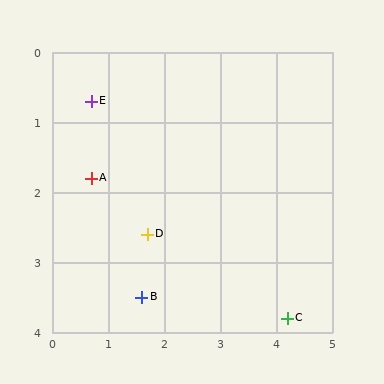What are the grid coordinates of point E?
Point E is at approximately (0.7, 0.7).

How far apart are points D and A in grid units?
Points D and A are about 1.3 grid units apart.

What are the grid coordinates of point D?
Point D is at approximately (1.7, 2.6).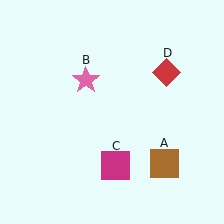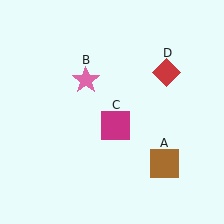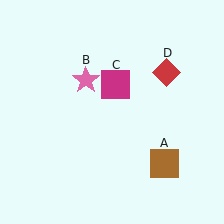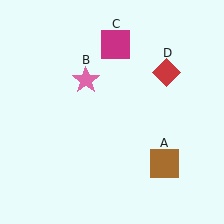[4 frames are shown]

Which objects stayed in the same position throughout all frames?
Brown square (object A) and pink star (object B) and red diamond (object D) remained stationary.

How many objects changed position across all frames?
1 object changed position: magenta square (object C).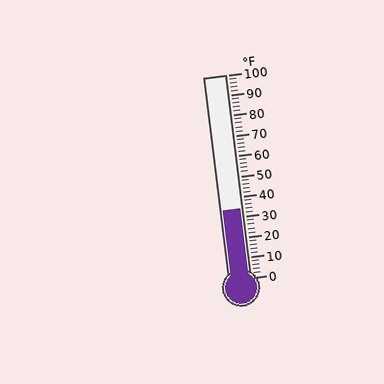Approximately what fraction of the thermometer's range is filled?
The thermometer is filled to approximately 35% of its range.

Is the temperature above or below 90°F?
The temperature is below 90°F.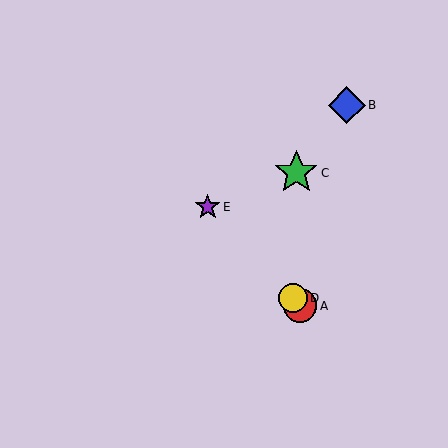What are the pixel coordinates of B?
Object B is at (347, 105).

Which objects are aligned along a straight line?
Objects A, D, E are aligned along a straight line.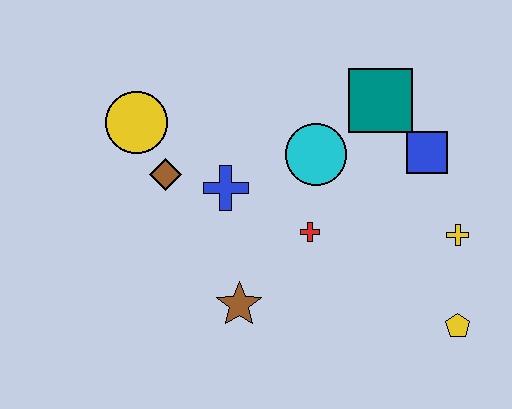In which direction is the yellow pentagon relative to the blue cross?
The yellow pentagon is to the right of the blue cross.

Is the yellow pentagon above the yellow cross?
No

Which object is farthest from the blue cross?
The yellow pentagon is farthest from the blue cross.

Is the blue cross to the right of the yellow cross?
No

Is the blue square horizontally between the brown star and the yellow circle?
No